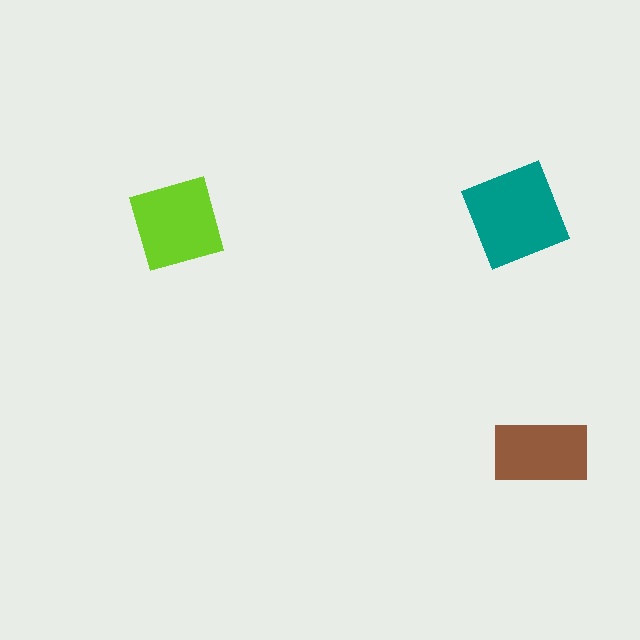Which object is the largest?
The teal diamond.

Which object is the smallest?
The brown rectangle.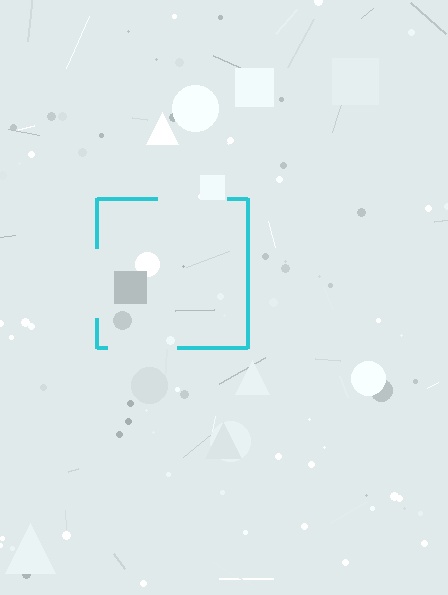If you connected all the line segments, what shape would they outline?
They would outline a square.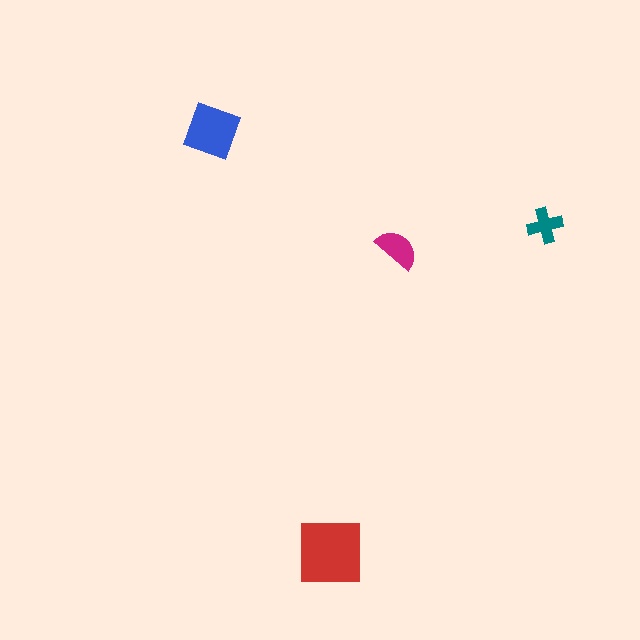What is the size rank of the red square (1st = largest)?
1st.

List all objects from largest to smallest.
The red square, the blue diamond, the magenta semicircle, the teal cross.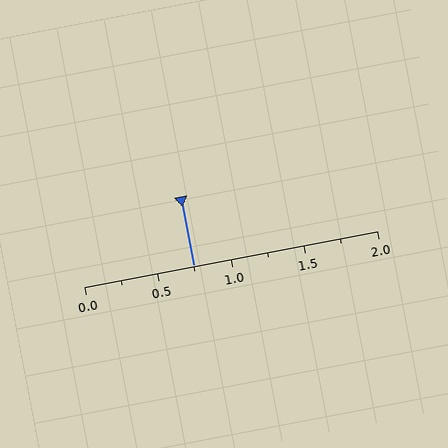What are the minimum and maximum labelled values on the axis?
The axis runs from 0.0 to 2.0.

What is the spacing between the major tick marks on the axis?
The major ticks are spaced 0.5 apart.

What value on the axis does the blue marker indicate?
The marker indicates approximately 0.75.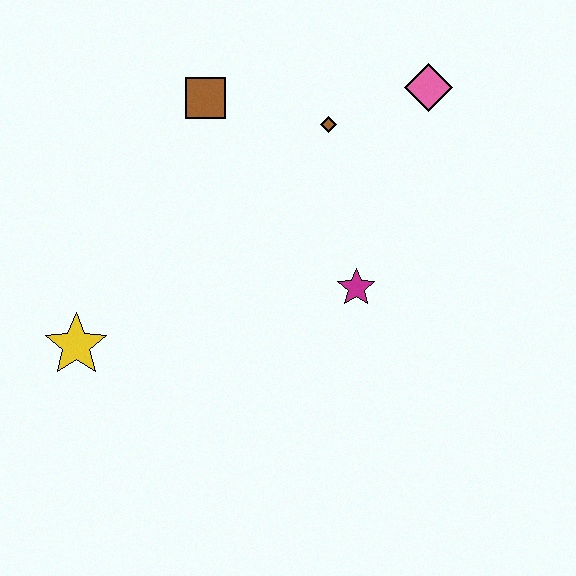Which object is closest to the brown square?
The brown diamond is closest to the brown square.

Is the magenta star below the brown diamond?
Yes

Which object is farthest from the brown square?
The yellow star is farthest from the brown square.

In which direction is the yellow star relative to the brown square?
The yellow star is below the brown square.